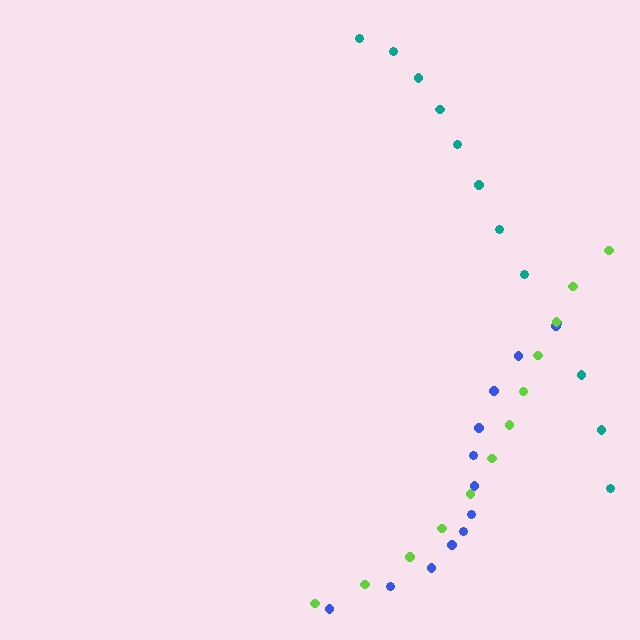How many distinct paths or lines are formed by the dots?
There are 3 distinct paths.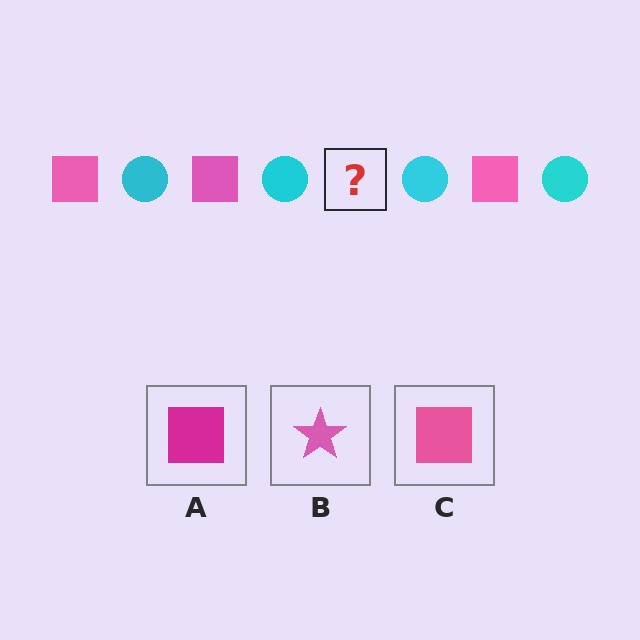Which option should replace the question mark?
Option C.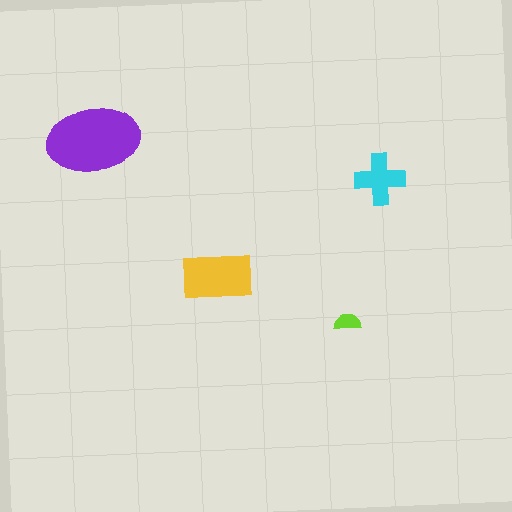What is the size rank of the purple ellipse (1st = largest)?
1st.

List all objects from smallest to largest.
The lime semicircle, the cyan cross, the yellow rectangle, the purple ellipse.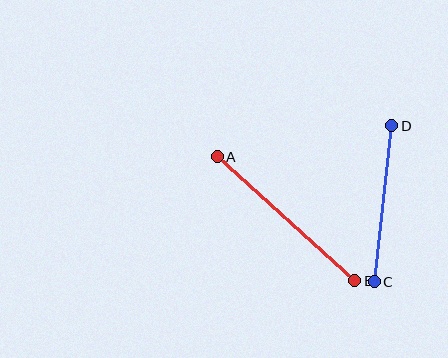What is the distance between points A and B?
The distance is approximately 185 pixels.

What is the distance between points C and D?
The distance is approximately 157 pixels.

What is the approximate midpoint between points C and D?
The midpoint is at approximately (383, 204) pixels.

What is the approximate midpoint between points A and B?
The midpoint is at approximately (286, 219) pixels.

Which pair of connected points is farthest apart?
Points A and B are farthest apart.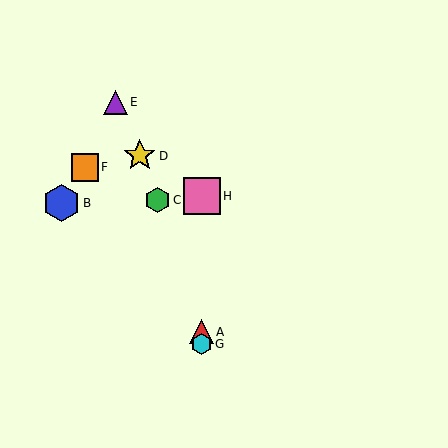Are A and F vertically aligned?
No, A is at x≈202 and F is at x≈85.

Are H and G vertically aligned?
Yes, both are at x≈202.